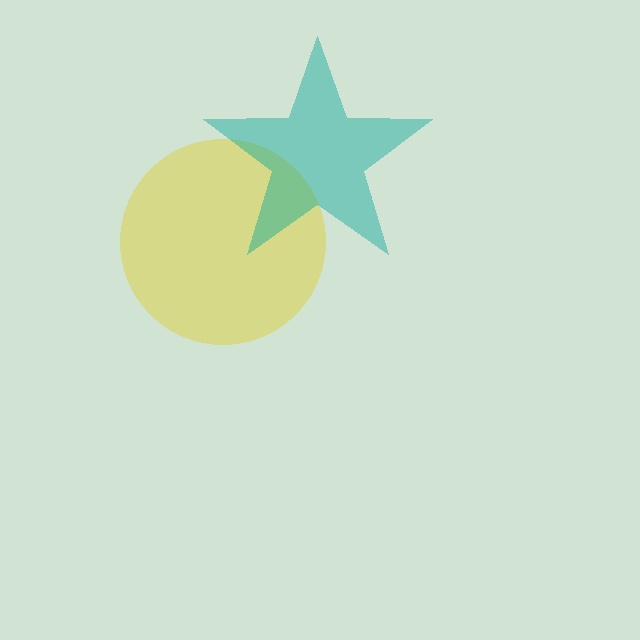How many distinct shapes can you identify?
There are 2 distinct shapes: a yellow circle, a teal star.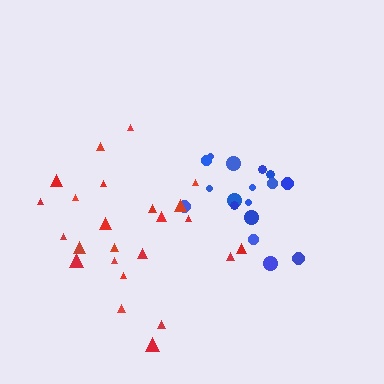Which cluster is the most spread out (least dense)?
Red.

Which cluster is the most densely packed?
Blue.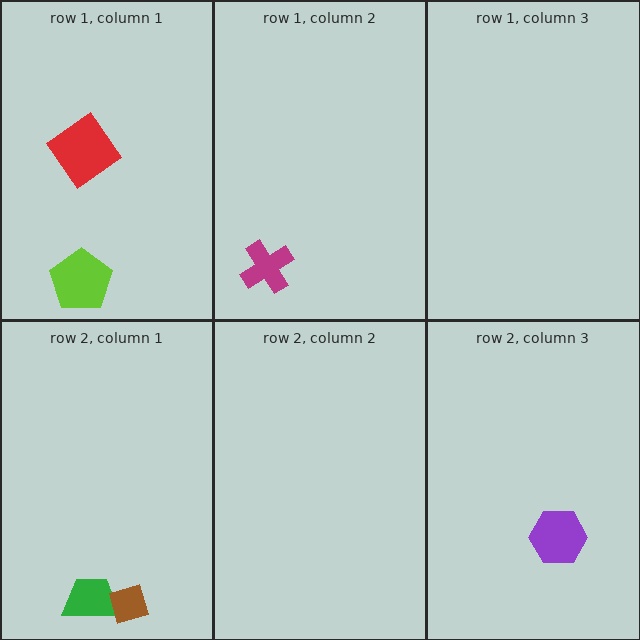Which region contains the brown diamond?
The row 2, column 1 region.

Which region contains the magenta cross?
The row 1, column 2 region.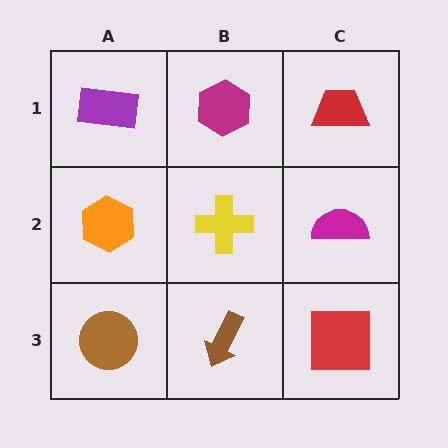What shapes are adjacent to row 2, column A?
A purple rectangle (row 1, column A), a brown circle (row 3, column A), a yellow cross (row 2, column B).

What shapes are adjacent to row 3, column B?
A yellow cross (row 2, column B), a brown circle (row 3, column A), a red square (row 3, column C).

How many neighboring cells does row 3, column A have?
2.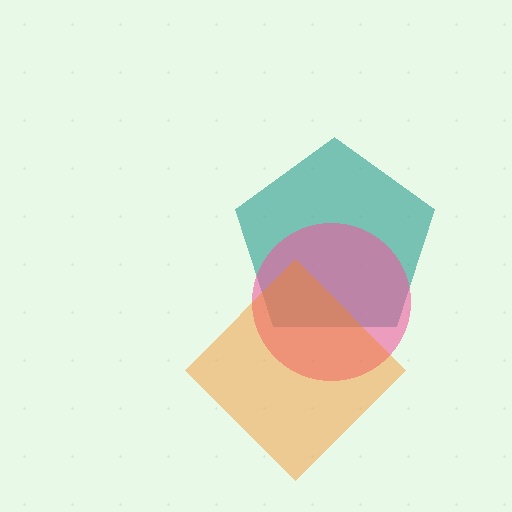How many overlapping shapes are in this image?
There are 3 overlapping shapes in the image.